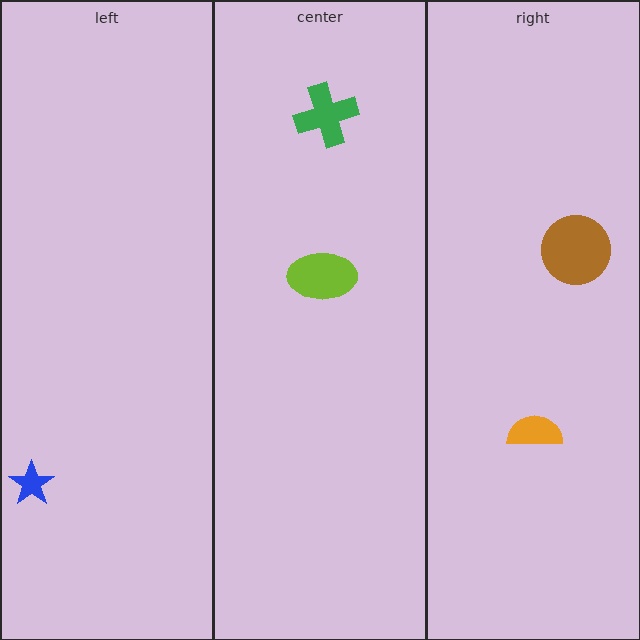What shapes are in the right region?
The brown circle, the orange semicircle.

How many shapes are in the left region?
1.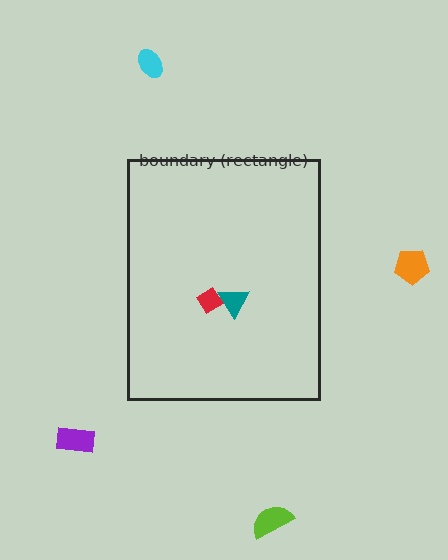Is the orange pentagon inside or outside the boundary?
Outside.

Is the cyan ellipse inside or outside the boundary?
Outside.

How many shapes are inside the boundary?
2 inside, 4 outside.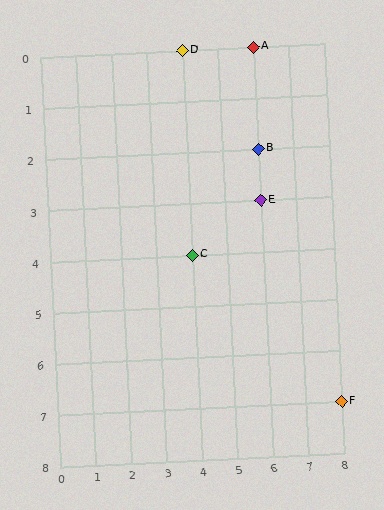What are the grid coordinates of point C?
Point C is at grid coordinates (4, 4).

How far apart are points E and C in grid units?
Points E and C are 2 columns and 1 row apart (about 2.2 grid units diagonally).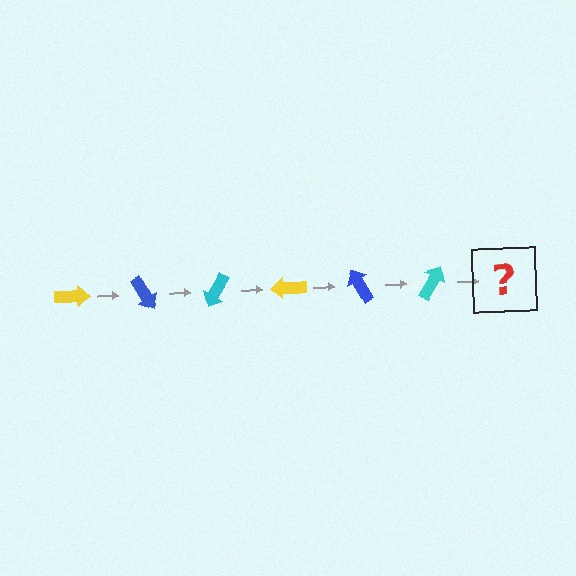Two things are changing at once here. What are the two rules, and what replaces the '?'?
The two rules are that it rotates 60 degrees each step and the color cycles through yellow, blue, and cyan. The '?' should be a yellow arrow, rotated 360 degrees from the start.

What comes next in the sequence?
The next element should be a yellow arrow, rotated 360 degrees from the start.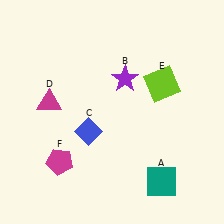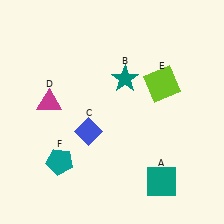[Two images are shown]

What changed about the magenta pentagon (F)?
In Image 1, F is magenta. In Image 2, it changed to teal.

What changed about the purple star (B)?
In Image 1, B is purple. In Image 2, it changed to teal.